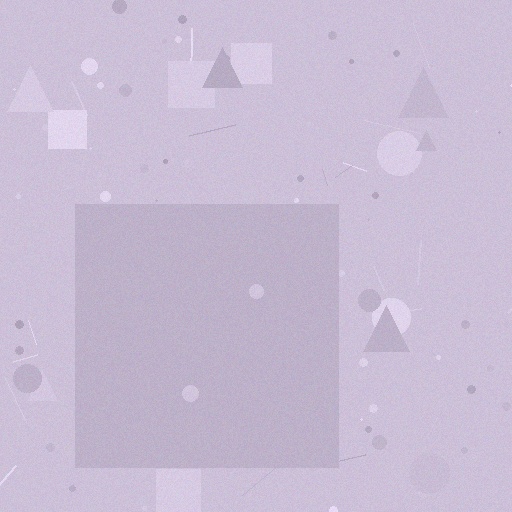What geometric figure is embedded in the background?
A square is embedded in the background.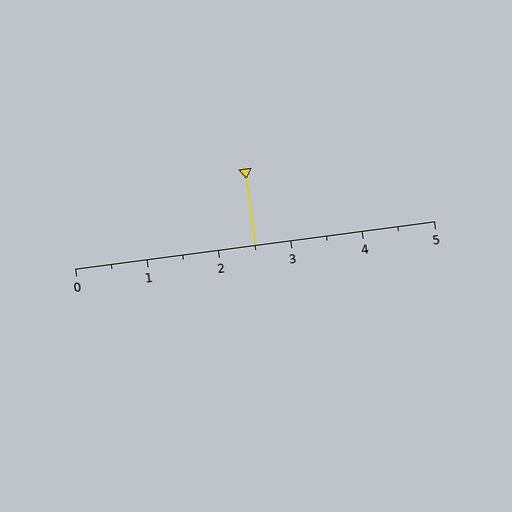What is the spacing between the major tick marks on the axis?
The major ticks are spaced 1 apart.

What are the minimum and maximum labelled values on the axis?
The axis runs from 0 to 5.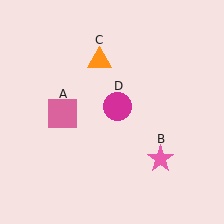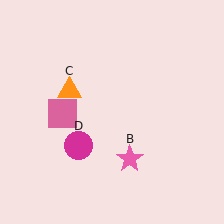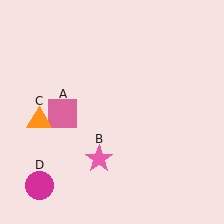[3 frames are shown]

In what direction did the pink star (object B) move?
The pink star (object B) moved left.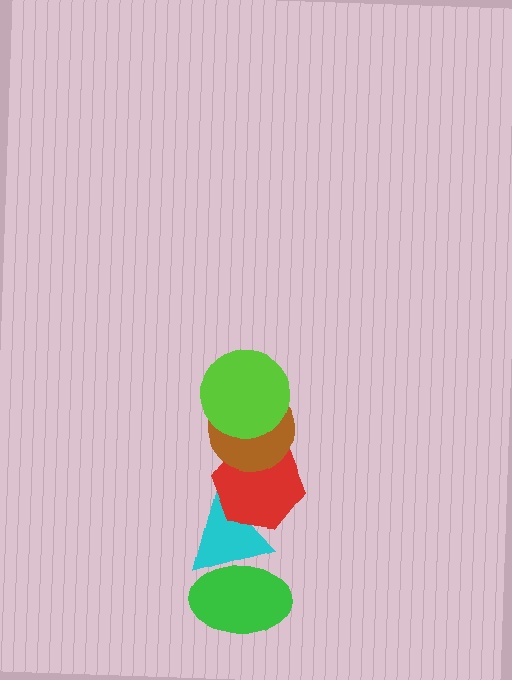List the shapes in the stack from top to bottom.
From top to bottom: the lime circle, the brown circle, the red hexagon, the cyan triangle, the green ellipse.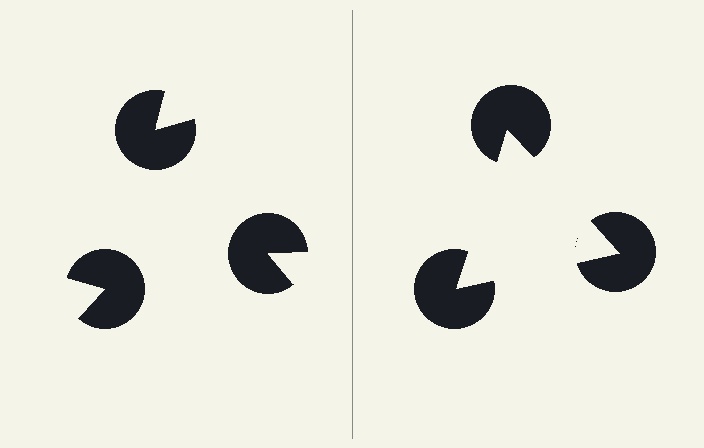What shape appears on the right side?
An illusory triangle.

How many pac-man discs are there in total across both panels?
6 — 3 on each side.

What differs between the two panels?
The pac-man discs are positioned identically on both sides; only the wedge orientations differ. On the right they align to a triangle; on the left they are misaligned.